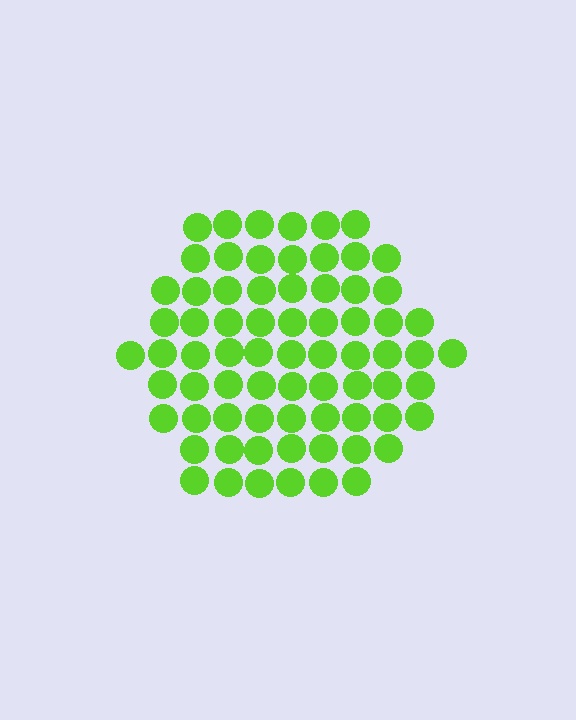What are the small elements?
The small elements are circles.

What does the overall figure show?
The overall figure shows a hexagon.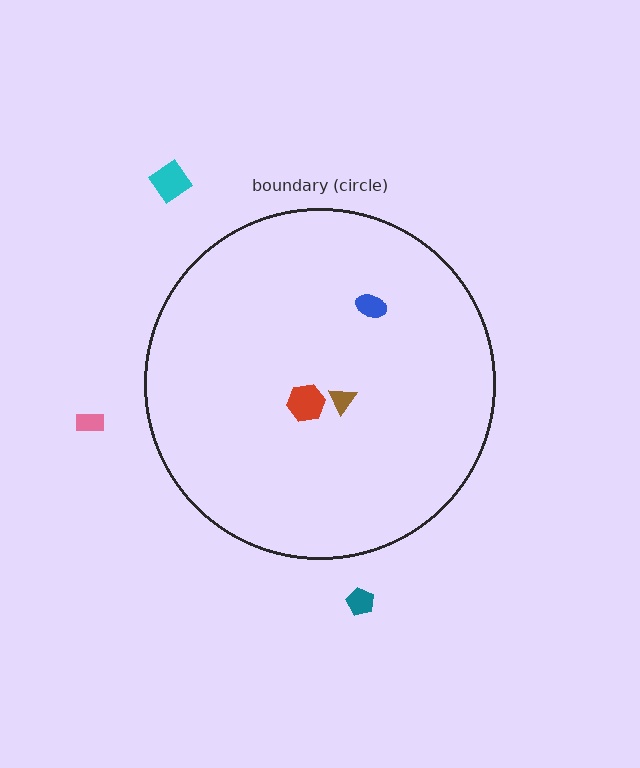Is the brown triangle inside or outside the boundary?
Inside.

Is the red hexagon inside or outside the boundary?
Inside.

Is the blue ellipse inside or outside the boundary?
Inside.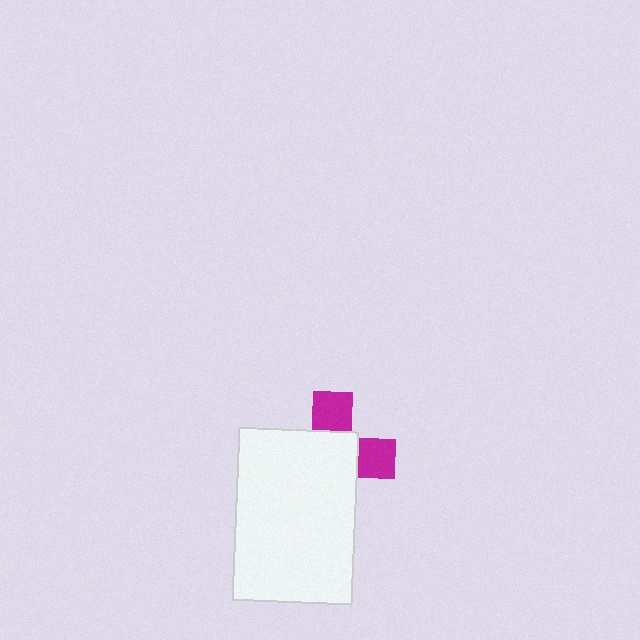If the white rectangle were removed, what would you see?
You would see the complete magenta cross.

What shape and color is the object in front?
The object in front is a white rectangle.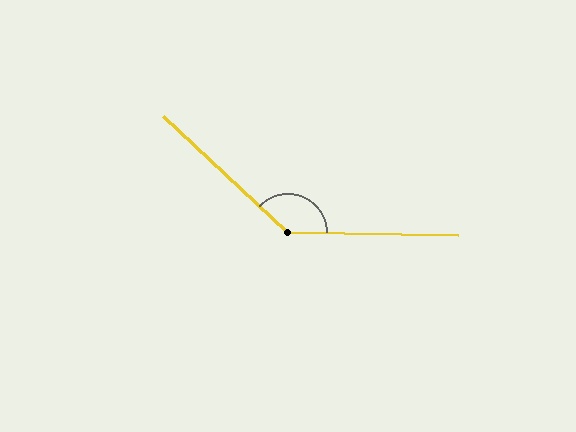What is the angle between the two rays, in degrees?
Approximately 138 degrees.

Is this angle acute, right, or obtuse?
It is obtuse.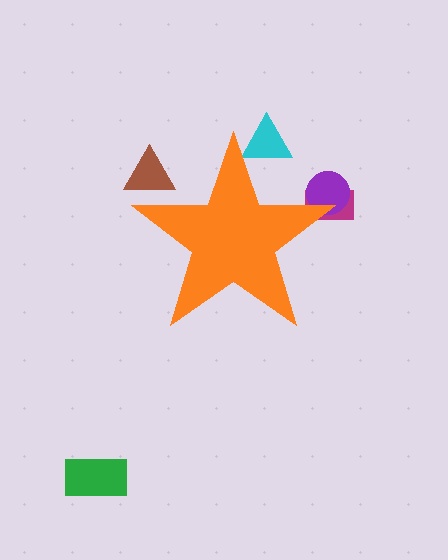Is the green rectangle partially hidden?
No, the green rectangle is fully visible.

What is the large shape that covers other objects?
An orange star.